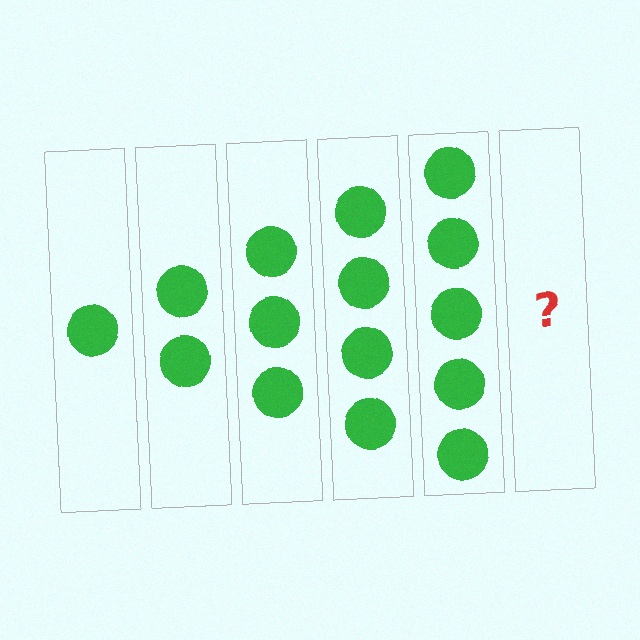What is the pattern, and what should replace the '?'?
The pattern is that each step adds one more circle. The '?' should be 6 circles.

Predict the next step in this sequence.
The next step is 6 circles.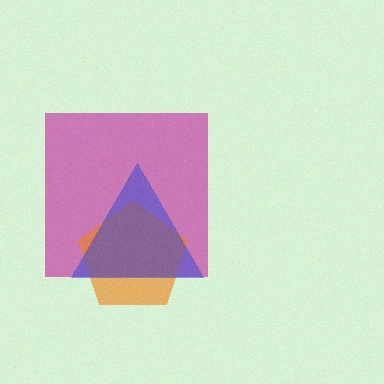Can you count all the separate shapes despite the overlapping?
Yes, there are 3 separate shapes.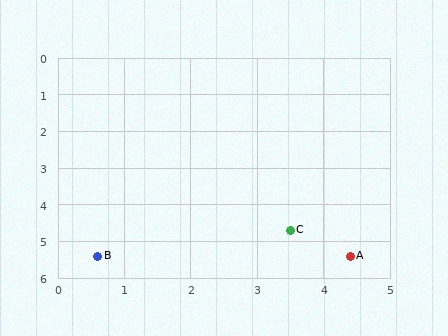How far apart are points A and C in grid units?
Points A and C are about 1.1 grid units apart.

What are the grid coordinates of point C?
Point C is at approximately (3.5, 4.7).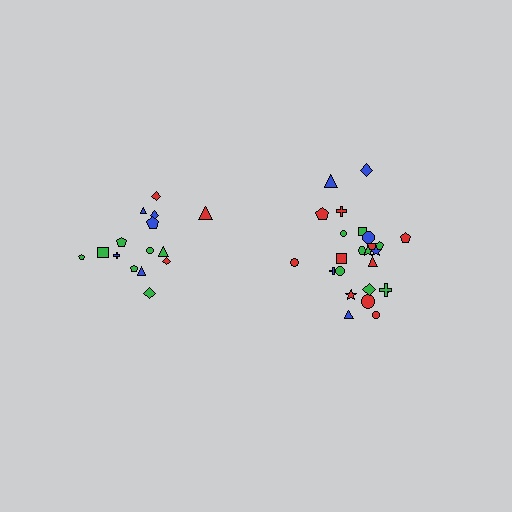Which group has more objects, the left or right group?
The right group.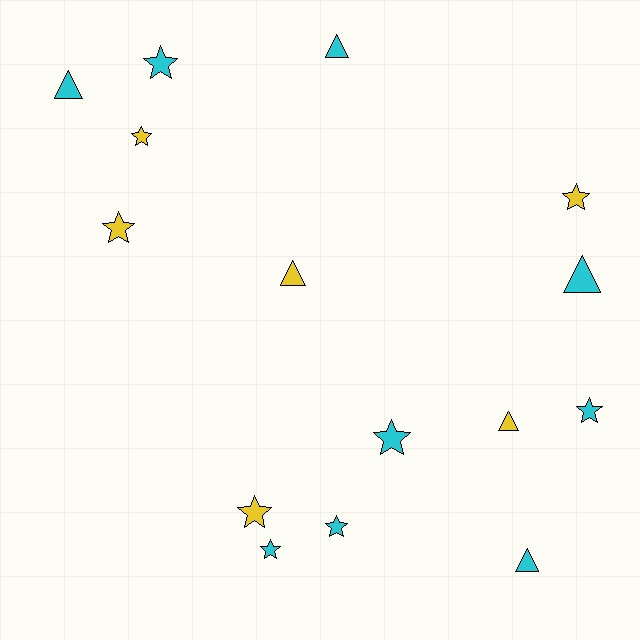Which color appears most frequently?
Cyan, with 9 objects.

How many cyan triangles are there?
There are 4 cyan triangles.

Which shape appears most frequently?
Star, with 9 objects.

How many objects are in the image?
There are 15 objects.